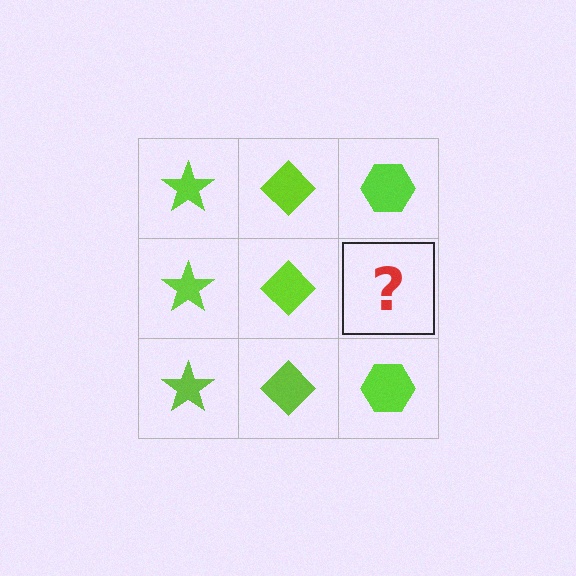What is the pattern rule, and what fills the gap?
The rule is that each column has a consistent shape. The gap should be filled with a lime hexagon.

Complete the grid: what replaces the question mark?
The question mark should be replaced with a lime hexagon.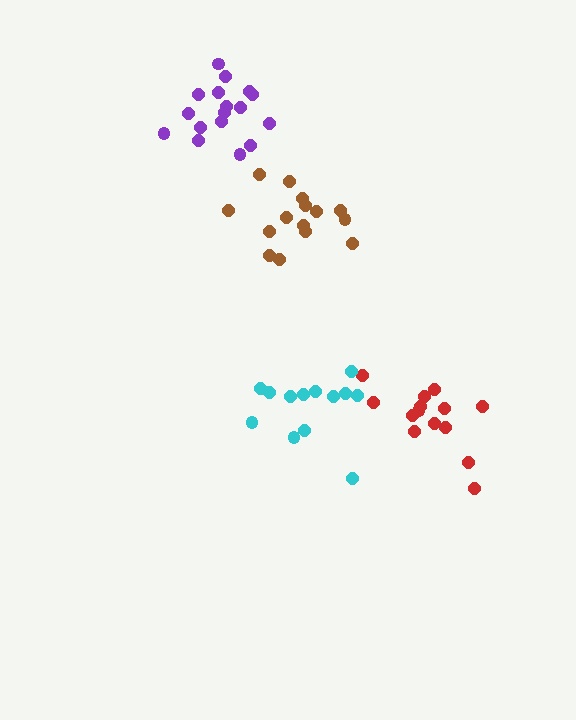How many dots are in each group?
Group 1: 14 dots, Group 2: 17 dots, Group 3: 15 dots, Group 4: 13 dots (59 total).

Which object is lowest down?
The red cluster is bottommost.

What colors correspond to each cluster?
The clusters are colored: red, purple, brown, cyan.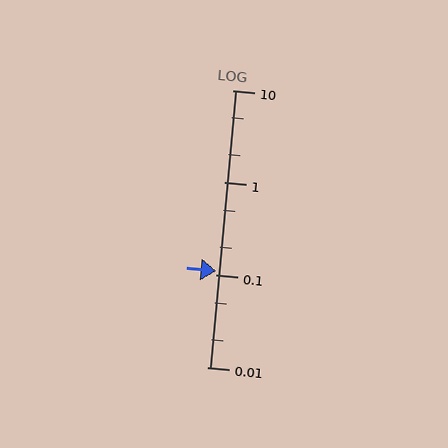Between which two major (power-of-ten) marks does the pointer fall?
The pointer is between 0.1 and 1.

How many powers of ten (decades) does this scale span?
The scale spans 3 decades, from 0.01 to 10.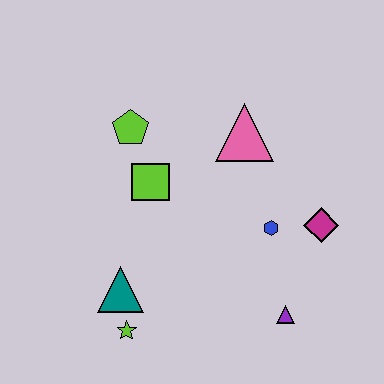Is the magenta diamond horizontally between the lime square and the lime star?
No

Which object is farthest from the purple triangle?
The lime pentagon is farthest from the purple triangle.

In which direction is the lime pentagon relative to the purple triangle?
The lime pentagon is above the purple triangle.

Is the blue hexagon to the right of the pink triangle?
Yes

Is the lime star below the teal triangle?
Yes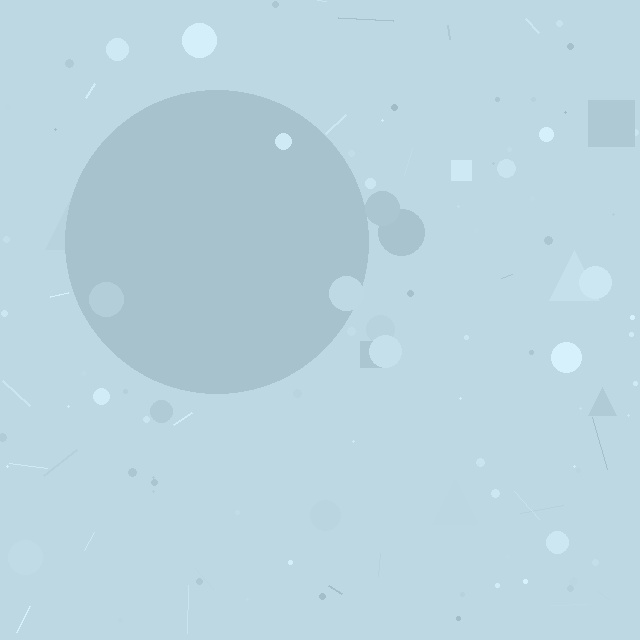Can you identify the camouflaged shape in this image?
The camouflaged shape is a circle.